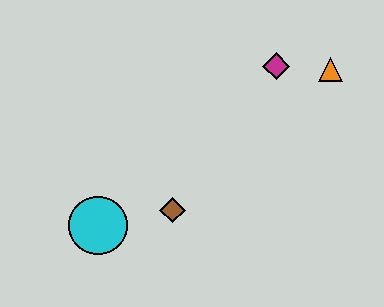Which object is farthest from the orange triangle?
The cyan circle is farthest from the orange triangle.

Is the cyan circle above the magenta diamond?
No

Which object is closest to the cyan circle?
The brown diamond is closest to the cyan circle.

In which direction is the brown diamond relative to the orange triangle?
The brown diamond is to the left of the orange triangle.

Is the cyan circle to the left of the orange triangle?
Yes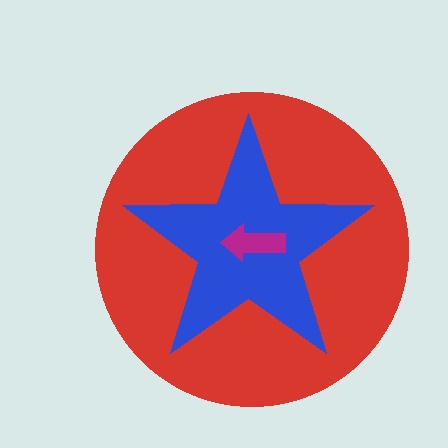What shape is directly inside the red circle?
The blue star.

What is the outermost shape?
The red circle.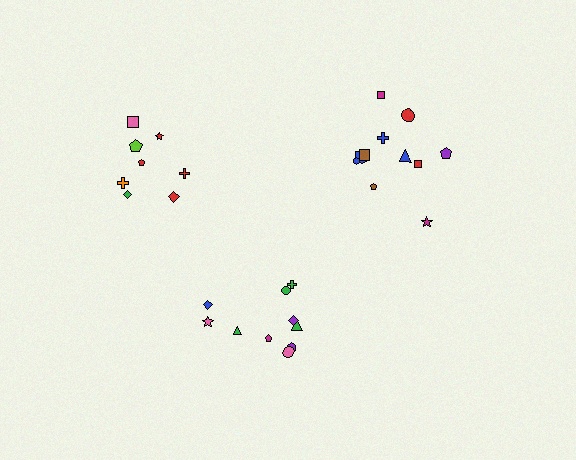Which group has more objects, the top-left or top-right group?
The top-right group.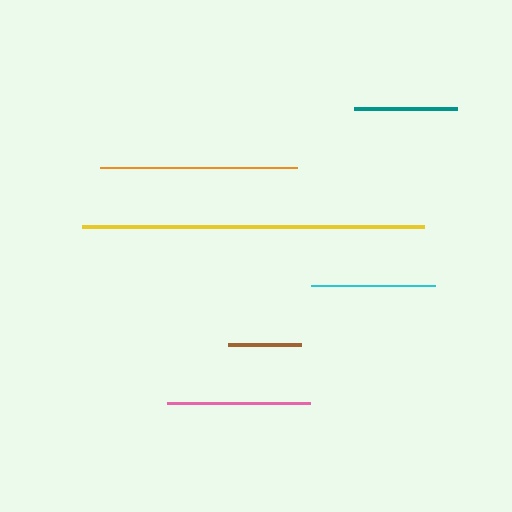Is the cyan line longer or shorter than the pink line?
The pink line is longer than the cyan line.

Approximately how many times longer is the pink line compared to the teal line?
The pink line is approximately 1.4 times the length of the teal line.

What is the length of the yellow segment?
The yellow segment is approximately 343 pixels long.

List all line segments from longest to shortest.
From longest to shortest: yellow, orange, pink, cyan, teal, brown.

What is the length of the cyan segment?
The cyan segment is approximately 123 pixels long.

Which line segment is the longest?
The yellow line is the longest at approximately 343 pixels.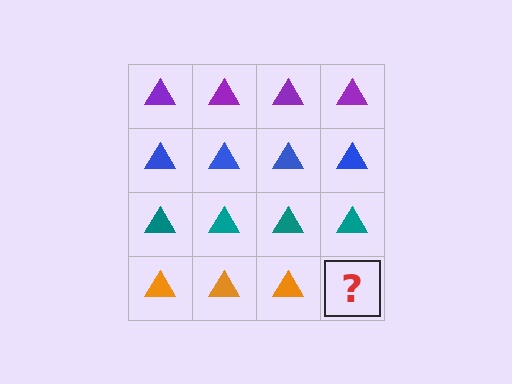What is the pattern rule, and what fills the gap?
The rule is that each row has a consistent color. The gap should be filled with an orange triangle.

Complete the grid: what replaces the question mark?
The question mark should be replaced with an orange triangle.